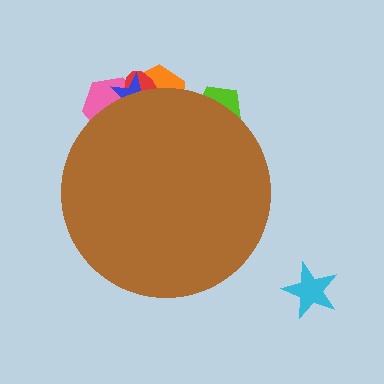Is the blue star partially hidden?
Yes, the blue star is partially hidden behind the brown circle.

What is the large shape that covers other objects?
A brown circle.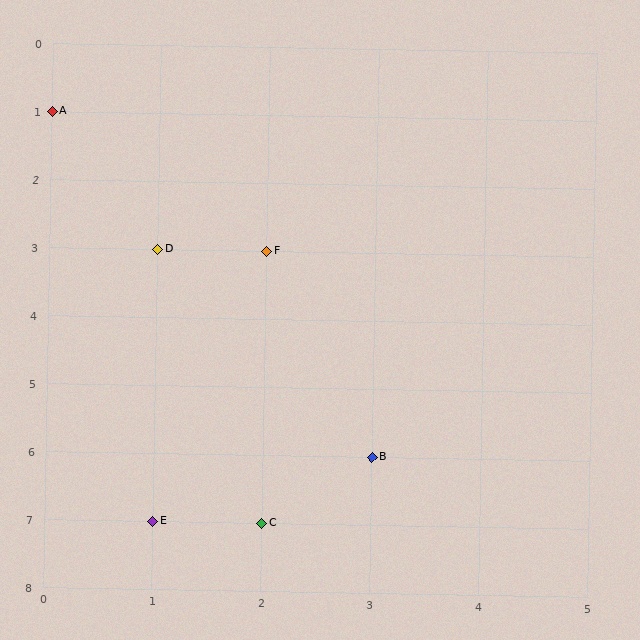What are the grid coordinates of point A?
Point A is at grid coordinates (0, 1).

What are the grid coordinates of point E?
Point E is at grid coordinates (1, 7).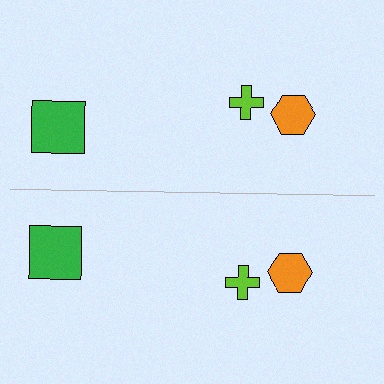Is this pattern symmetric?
Yes, this pattern has bilateral (reflection) symmetry.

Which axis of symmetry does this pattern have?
The pattern has a horizontal axis of symmetry running through the center of the image.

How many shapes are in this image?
There are 6 shapes in this image.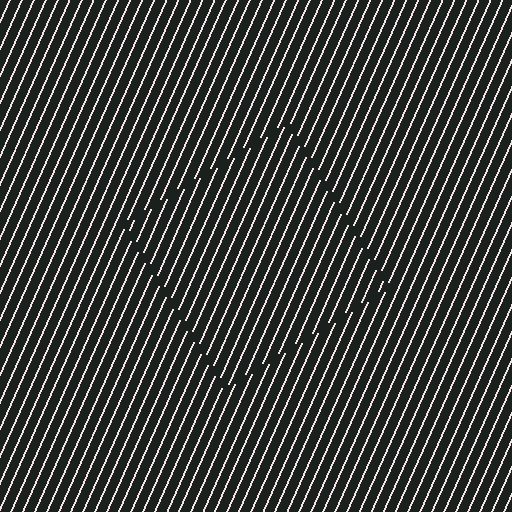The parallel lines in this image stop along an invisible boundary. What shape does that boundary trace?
An illusory square. The interior of the shape contains the same grating, shifted by half a period — the contour is defined by the phase discontinuity where line-ends from the inner and outer gratings abut.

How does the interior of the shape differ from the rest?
The interior of the shape contains the same grating, shifted by half a period — the contour is defined by the phase discontinuity where line-ends from the inner and outer gratings abut.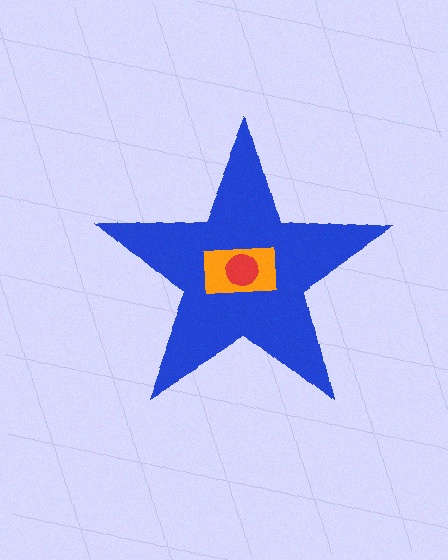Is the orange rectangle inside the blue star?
Yes.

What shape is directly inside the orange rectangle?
The red circle.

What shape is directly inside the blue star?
The orange rectangle.